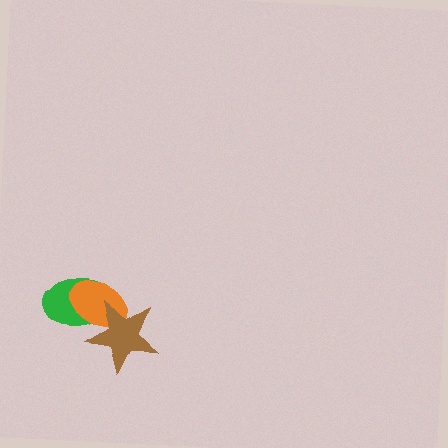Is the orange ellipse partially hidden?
Yes, it is partially covered by another shape.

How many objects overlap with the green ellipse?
2 objects overlap with the green ellipse.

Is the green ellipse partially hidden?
Yes, it is partially covered by another shape.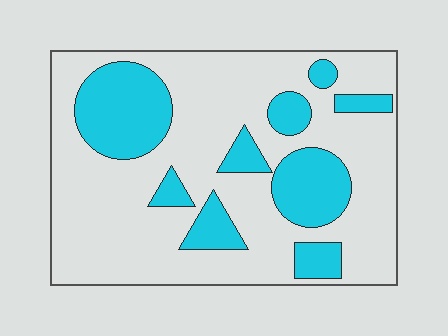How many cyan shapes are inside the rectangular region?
9.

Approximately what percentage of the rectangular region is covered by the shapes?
Approximately 30%.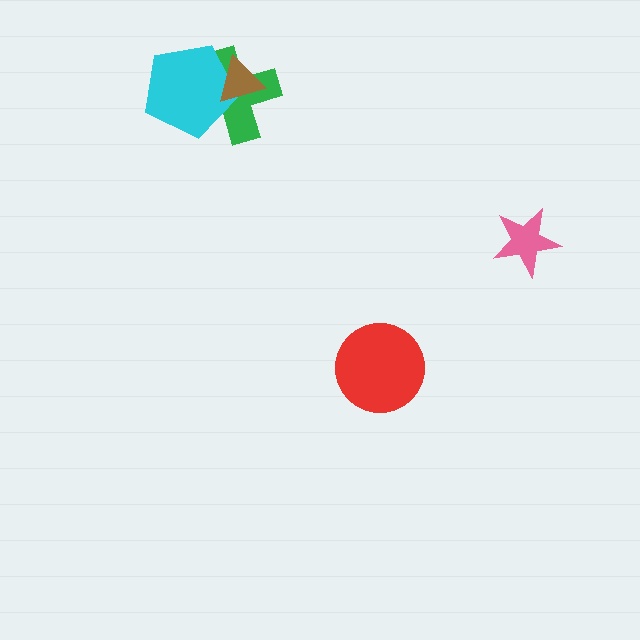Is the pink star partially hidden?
No, no other shape covers it.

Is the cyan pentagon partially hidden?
Yes, it is partially covered by another shape.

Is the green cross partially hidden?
Yes, it is partially covered by another shape.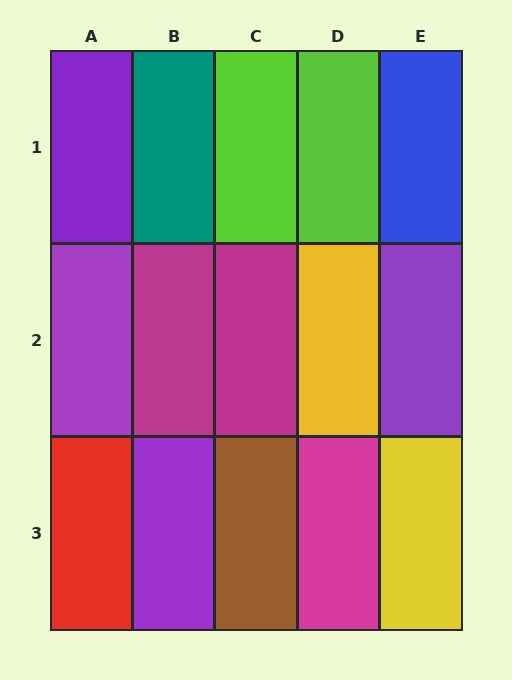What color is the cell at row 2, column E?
Purple.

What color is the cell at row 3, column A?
Red.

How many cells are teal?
1 cell is teal.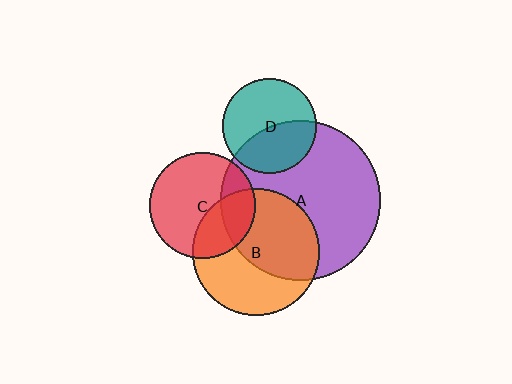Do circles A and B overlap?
Yes.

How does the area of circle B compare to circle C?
Approximately 1.4 times.